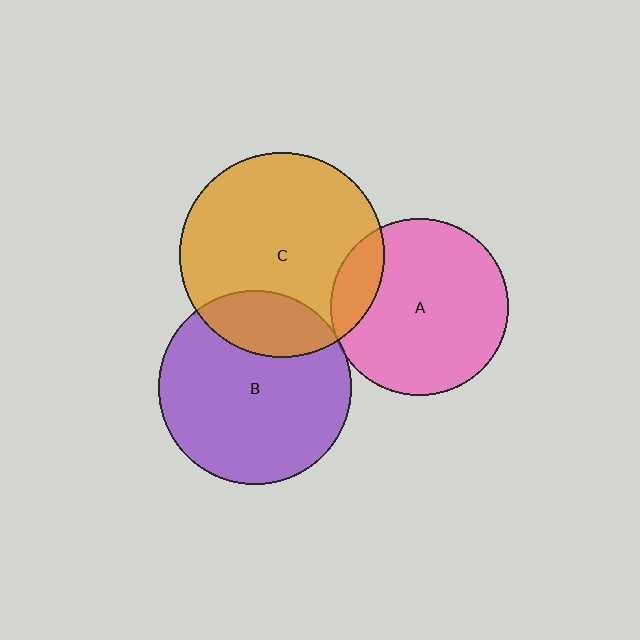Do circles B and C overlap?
Yes.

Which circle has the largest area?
Circle C (orange).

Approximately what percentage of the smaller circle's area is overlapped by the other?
Approximately 20%.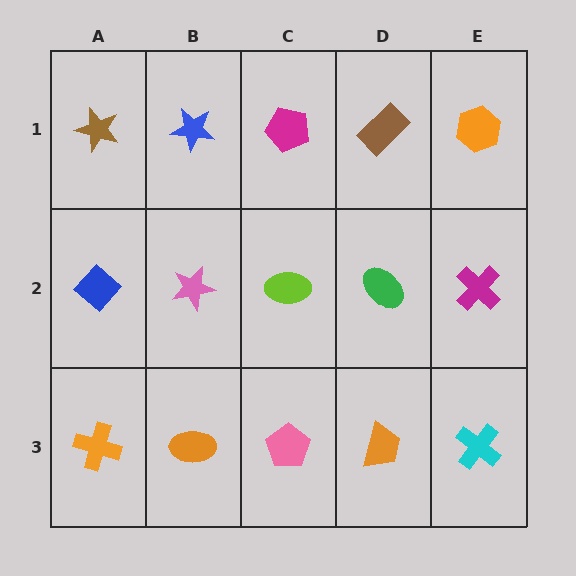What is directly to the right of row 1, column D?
An orange hexagon.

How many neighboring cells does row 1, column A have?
2.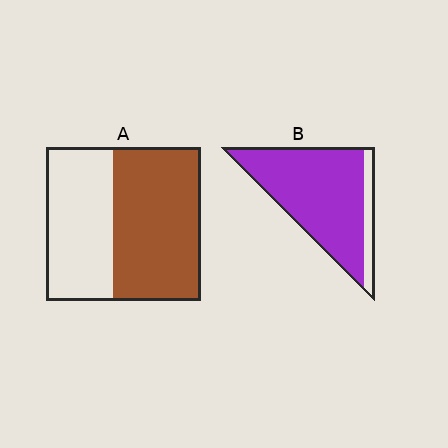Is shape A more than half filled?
Yes.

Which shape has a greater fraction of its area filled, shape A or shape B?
Shape B.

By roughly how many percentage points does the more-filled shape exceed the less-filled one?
By roughly 30 percentage points (B over A).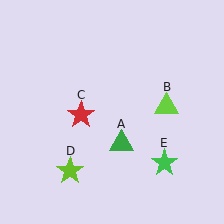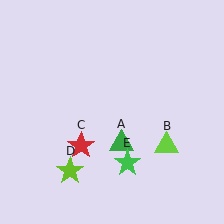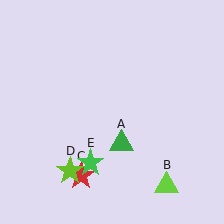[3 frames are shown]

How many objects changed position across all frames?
3 objects changed position: lime triangle (object B), red star (object C), green star (object E).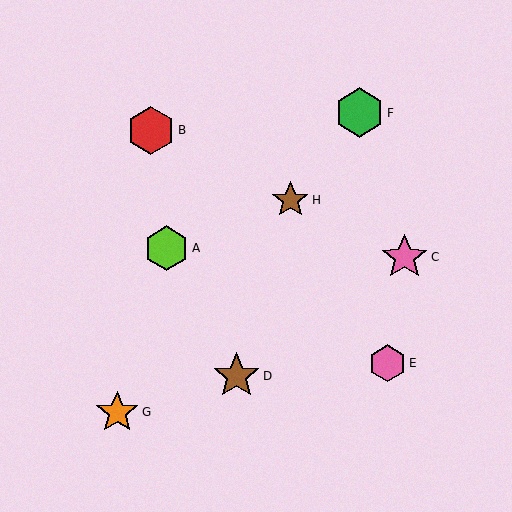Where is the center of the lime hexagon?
The center of the lime hexagon is at (167, 248).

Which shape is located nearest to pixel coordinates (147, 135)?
The red hexagon (labeled B) at (151, 130) is nearest to that location.